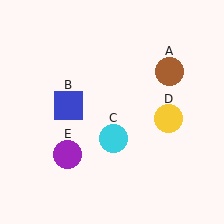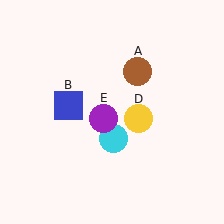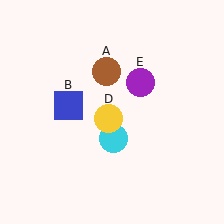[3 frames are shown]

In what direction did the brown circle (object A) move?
The brown circle (object A) moved left.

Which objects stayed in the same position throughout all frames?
Blue square (object B) and cyan circle (object C) remained stationary.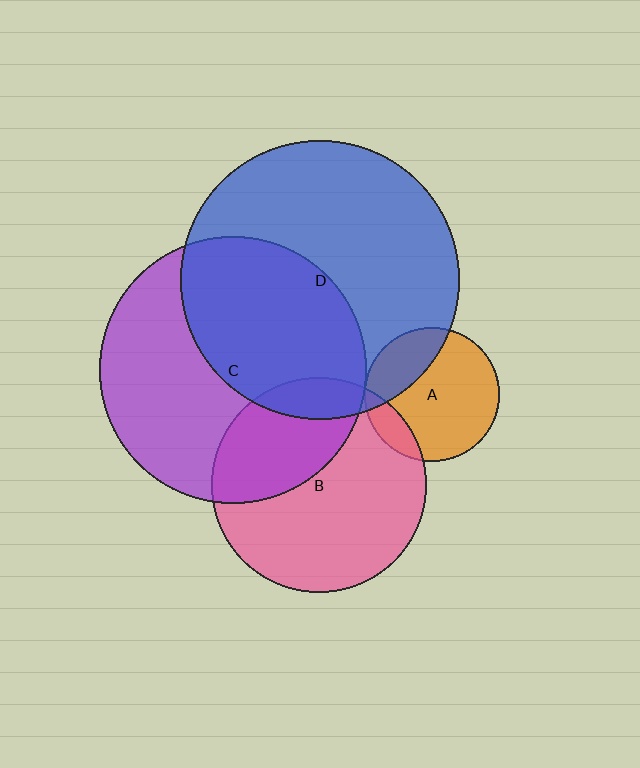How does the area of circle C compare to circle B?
Approximately 1.5 times.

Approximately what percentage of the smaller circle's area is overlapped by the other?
Approximately 25%.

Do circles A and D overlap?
Yes.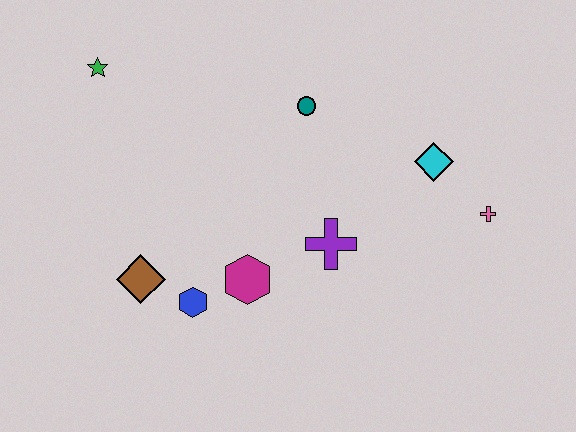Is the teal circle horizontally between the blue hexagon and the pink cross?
Yes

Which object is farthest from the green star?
The pink cross is farthest from the green star.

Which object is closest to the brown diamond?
The blue hexagon is closest to the brown diamond.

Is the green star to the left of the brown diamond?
Yes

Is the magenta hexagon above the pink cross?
No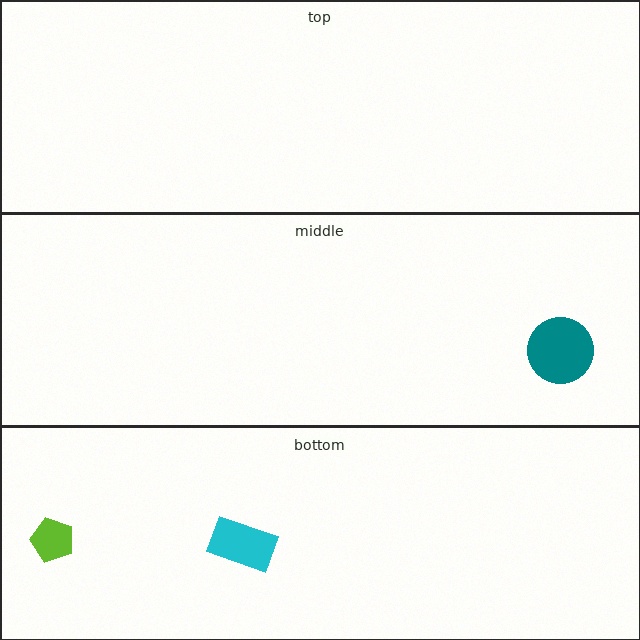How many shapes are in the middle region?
1.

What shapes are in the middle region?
The teal circle.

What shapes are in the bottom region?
The lime pentagon, the cyan rectangle.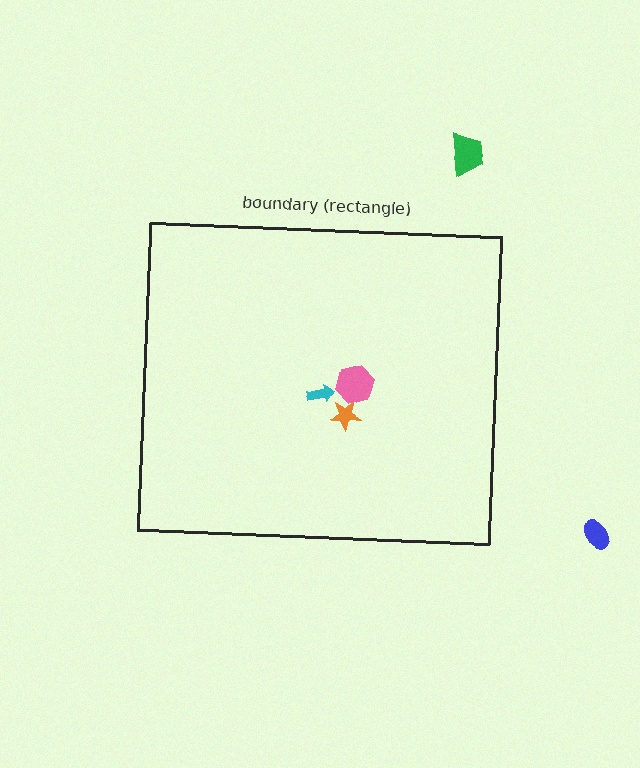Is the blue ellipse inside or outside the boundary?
Outside.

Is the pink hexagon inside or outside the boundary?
Inside.